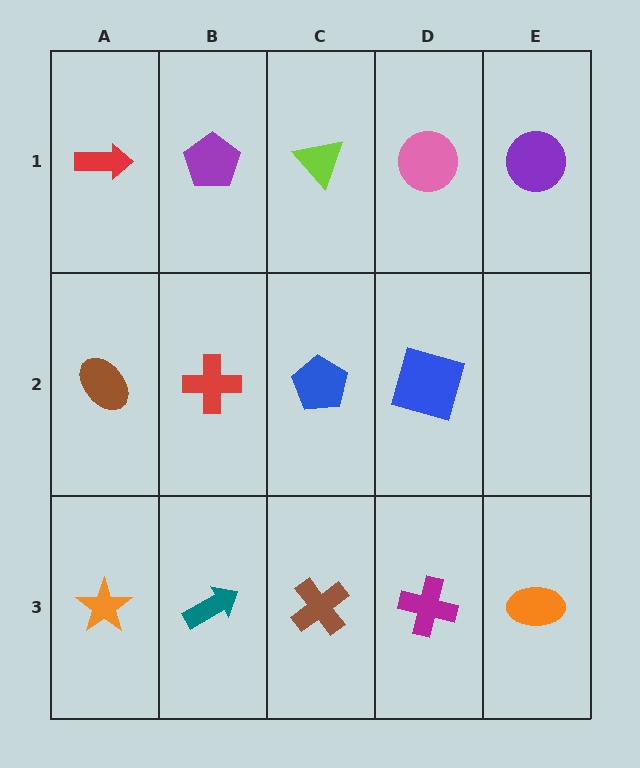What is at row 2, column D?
A blue square.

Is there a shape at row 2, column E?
No, that cell is empty.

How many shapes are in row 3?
5 shapes.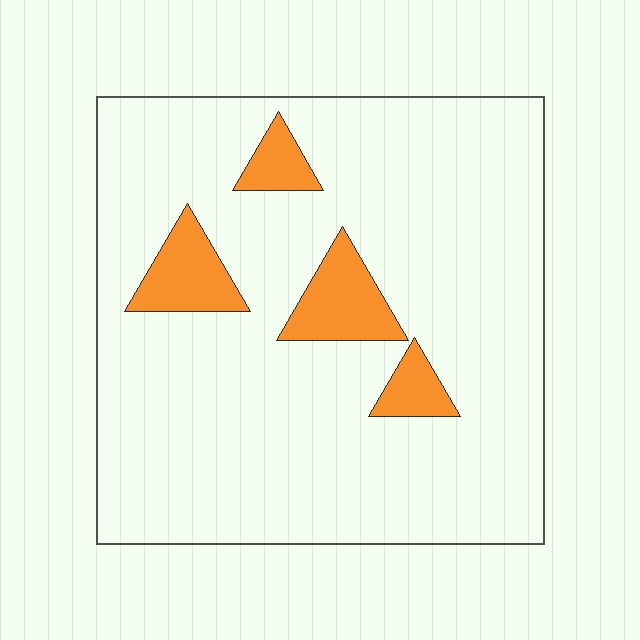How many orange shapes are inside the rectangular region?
4.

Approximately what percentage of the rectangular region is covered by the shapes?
Approximately 10%.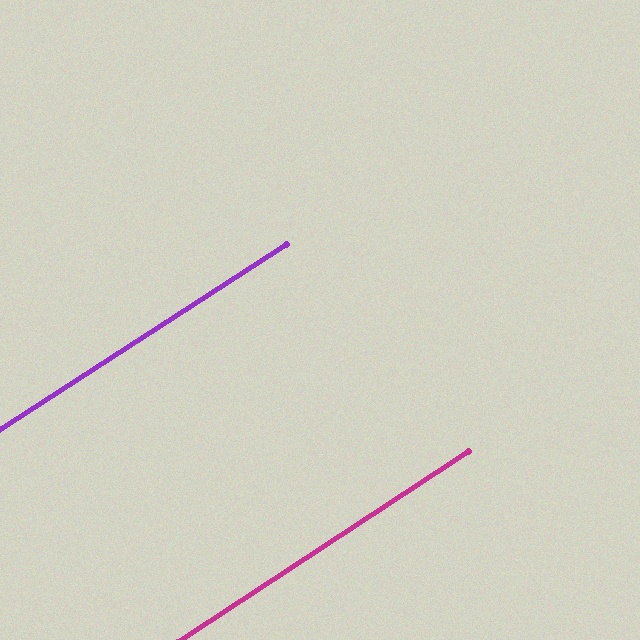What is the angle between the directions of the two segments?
Approximately 1 degree.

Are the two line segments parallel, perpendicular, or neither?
Parallel — their directions differ by only 0.6°.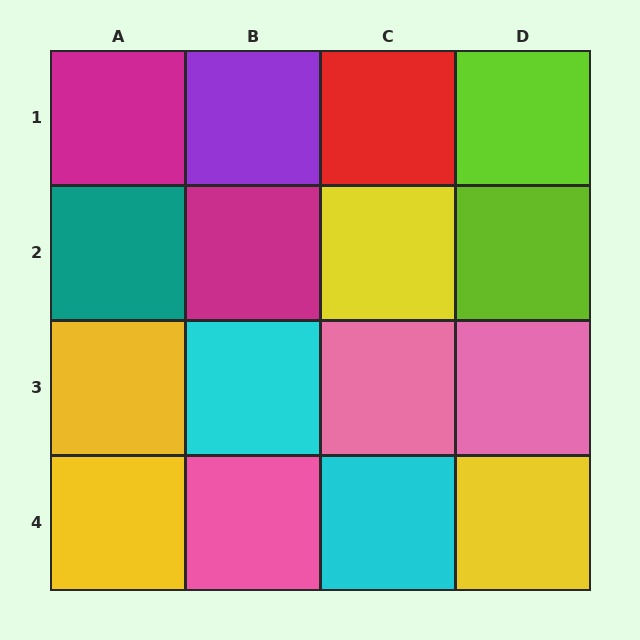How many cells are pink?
3 cells are pink.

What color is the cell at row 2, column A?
Teal.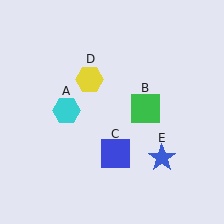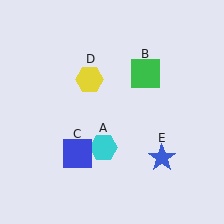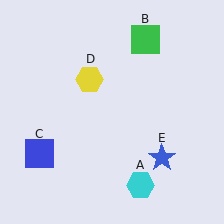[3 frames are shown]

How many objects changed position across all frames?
3 objects changed position: cyan hexagon (object A), green square (object B), blue square (object C).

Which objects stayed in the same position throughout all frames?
Yellow hexagon (object D) and blue star (object E) remained stationary.